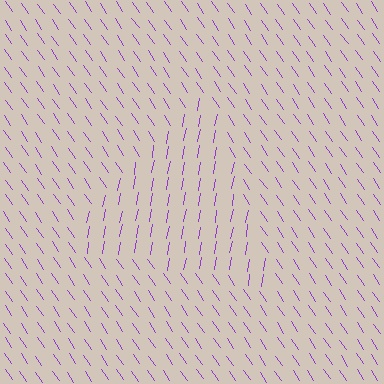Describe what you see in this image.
The image is filled with small purple line segments. A triangle region in the image has lines oriented differently from the surrounding lines, creating a visible texture boundary.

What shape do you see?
I see a triangle.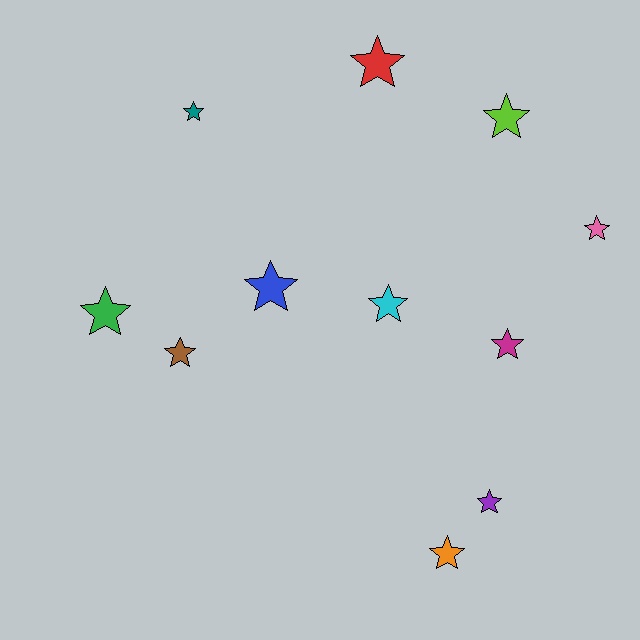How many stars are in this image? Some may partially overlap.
There are 11 stars.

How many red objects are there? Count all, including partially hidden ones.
There is 1 red object.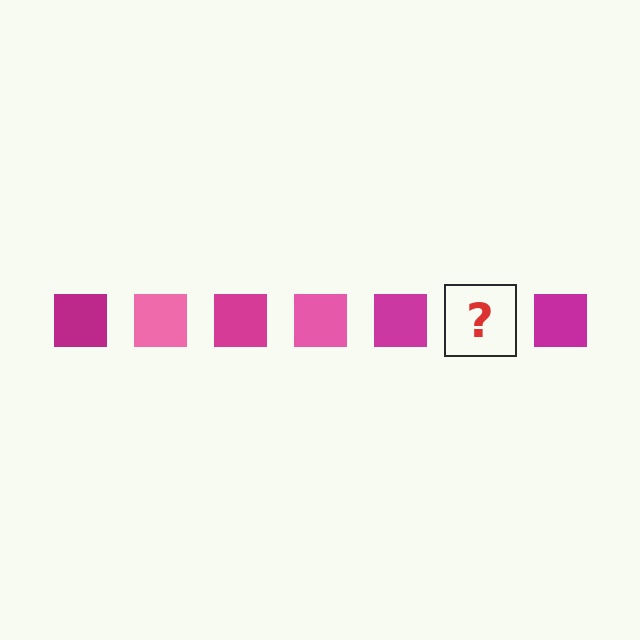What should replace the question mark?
The question mark should be replaced with a pink square.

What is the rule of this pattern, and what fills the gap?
The rule is that the pattern cycles through magenta, pink squares. The gap should be filled with a pink square.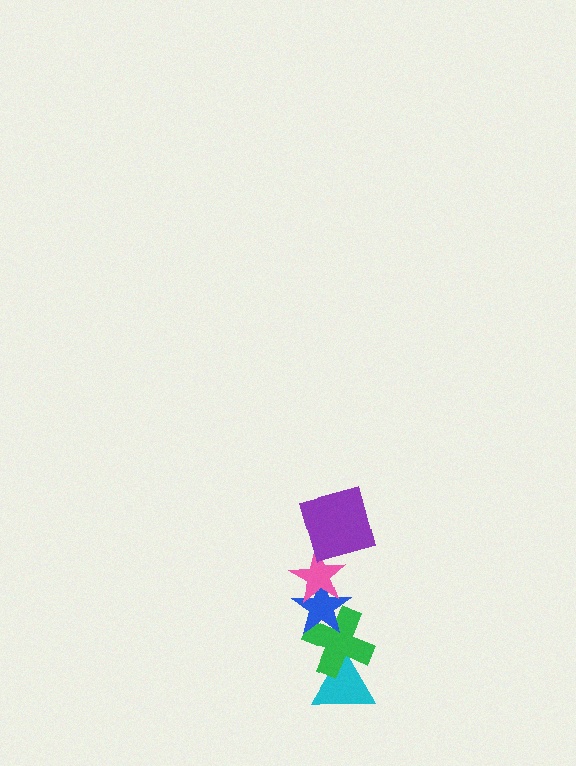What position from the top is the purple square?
The purple square is 1st from the top.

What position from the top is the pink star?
The pink star is 2nd from the top.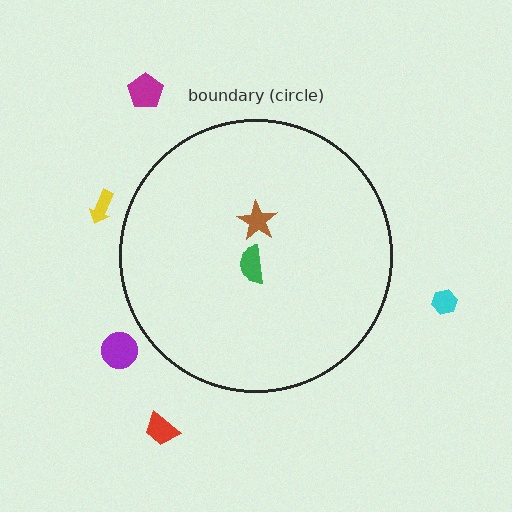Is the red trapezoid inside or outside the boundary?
Outside.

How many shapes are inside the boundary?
2 inside, 5 outside.